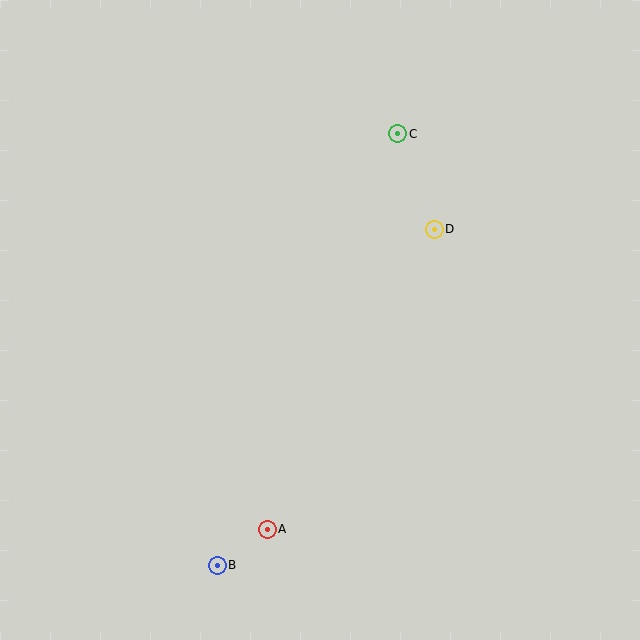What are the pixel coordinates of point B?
Point B is at (217, 565).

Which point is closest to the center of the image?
Point D at (434, 229) is closest to the center.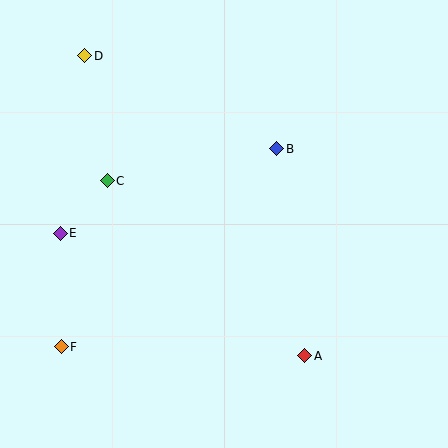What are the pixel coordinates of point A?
Point A is at (305, 356).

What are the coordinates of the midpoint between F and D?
The midpoint between F and D is at (73, 201).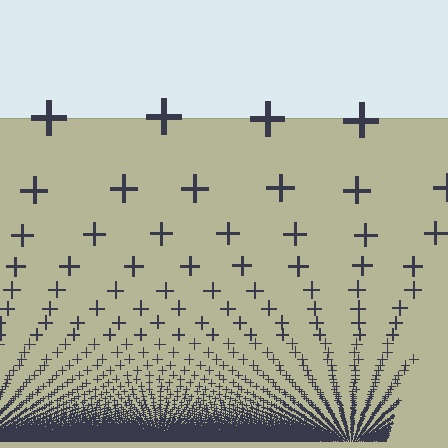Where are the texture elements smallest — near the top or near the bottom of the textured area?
Near the bottom.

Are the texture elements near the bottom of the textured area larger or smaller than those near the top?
Smaller. The gradient is inverted — elements near the bottom are smaller and denser.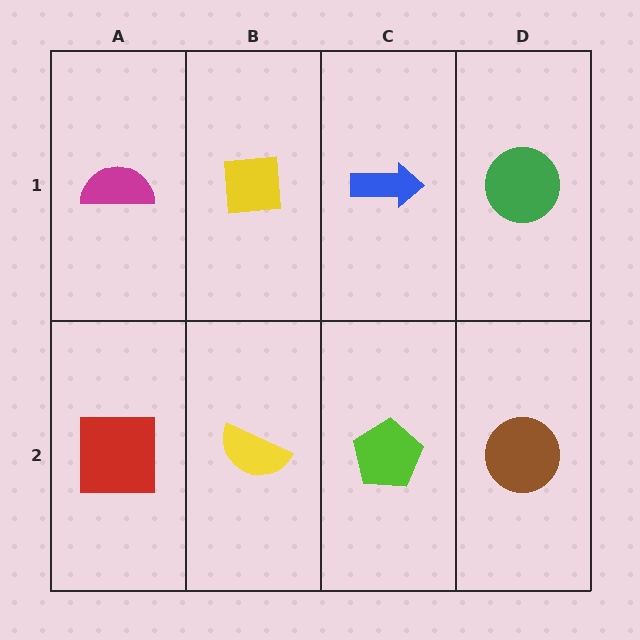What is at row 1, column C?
A blue arrow.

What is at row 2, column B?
A yellow semicircle.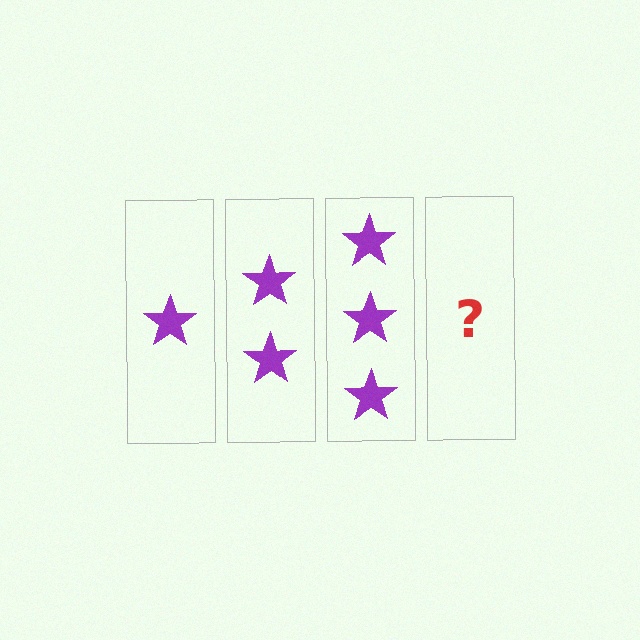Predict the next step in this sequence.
The next step is 4 stars.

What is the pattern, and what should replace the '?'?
The pattern is that each step adds one more star. The '?' should be 4 stars.